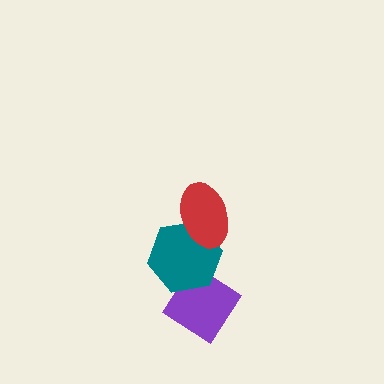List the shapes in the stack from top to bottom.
From top to bottom: the red ellipse, the teal hexagon, the purple diamond.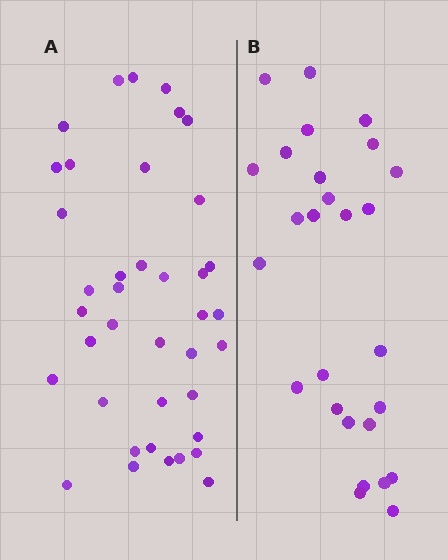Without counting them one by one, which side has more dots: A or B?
Region A (the left region) has more dots.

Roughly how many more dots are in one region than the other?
Region A has roughly 12 or so more dots than region B.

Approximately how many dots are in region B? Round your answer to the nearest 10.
About 30 dots. (The exact count is 27, which rounds to 30.)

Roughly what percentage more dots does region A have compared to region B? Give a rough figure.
About 45% more.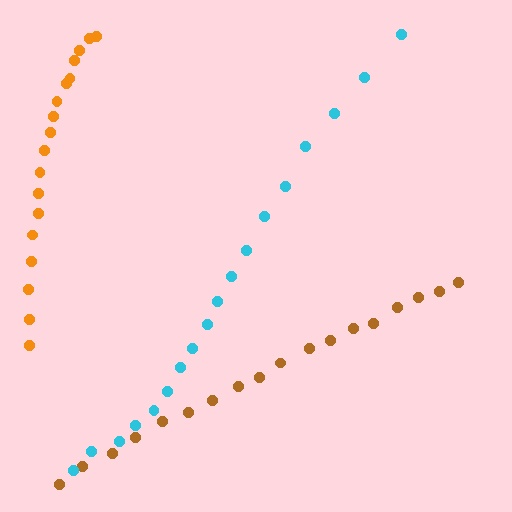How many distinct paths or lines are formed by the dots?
There are 3 distinct paths.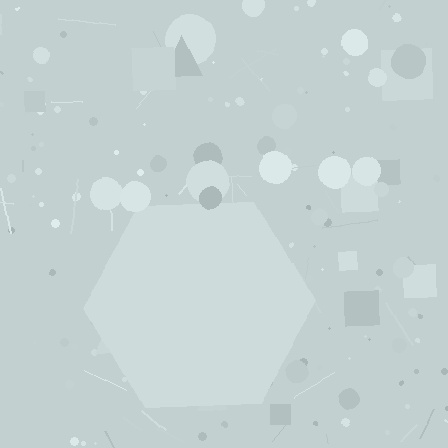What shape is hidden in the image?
A hexagon is hidden in the image.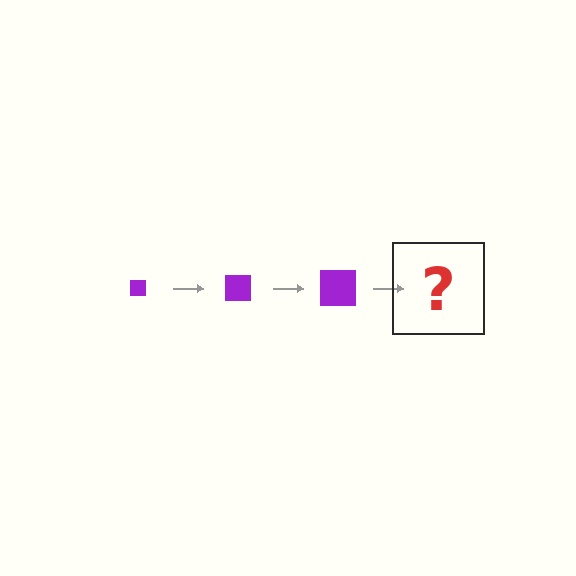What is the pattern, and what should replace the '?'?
The pattern is that the square gets progressively larger each step. The '?' should be a purple square, larger than the previous one.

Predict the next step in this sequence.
The next step is a purple square, larger than the previous one.